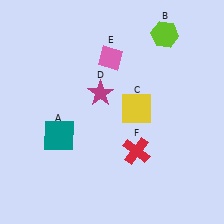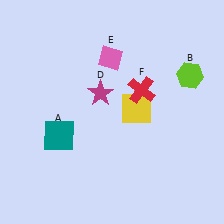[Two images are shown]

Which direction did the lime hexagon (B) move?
The lime hexagon (B) moved down.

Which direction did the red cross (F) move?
The red cross (F) moved up.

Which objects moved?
The objects that moved are: the lime hexagon (B), the red cross (F).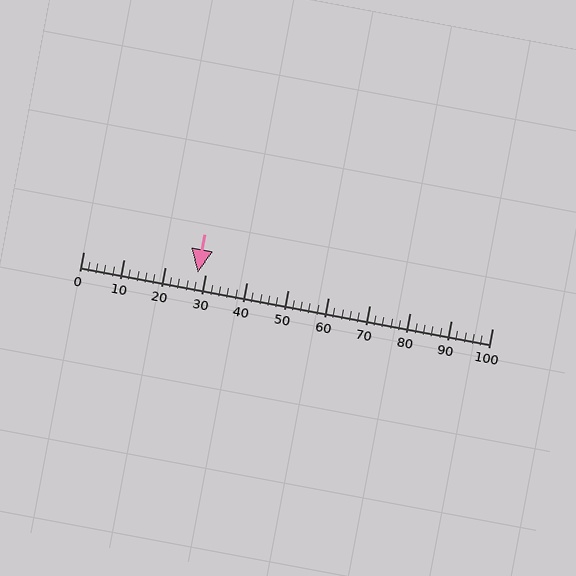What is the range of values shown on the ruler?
The ruler shows values from 0 to 100.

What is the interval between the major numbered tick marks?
The major tick marks are spaced 10 units apart.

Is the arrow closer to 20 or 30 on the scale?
The arrow is closer to 30.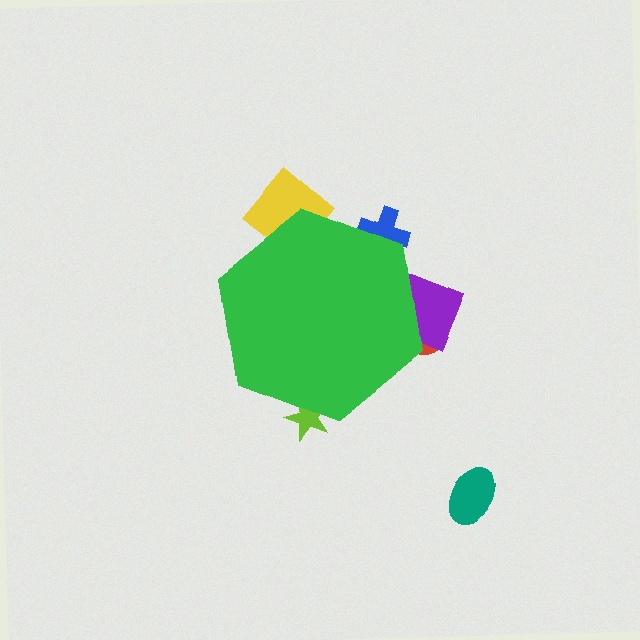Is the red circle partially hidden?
Yes, the red circle is partially hidden behind the green hexagon.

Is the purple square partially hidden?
Yes, the purple square is partially hidden behind the green hexagon.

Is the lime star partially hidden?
Yes, the lime star is partially hidden behind the green hexagon.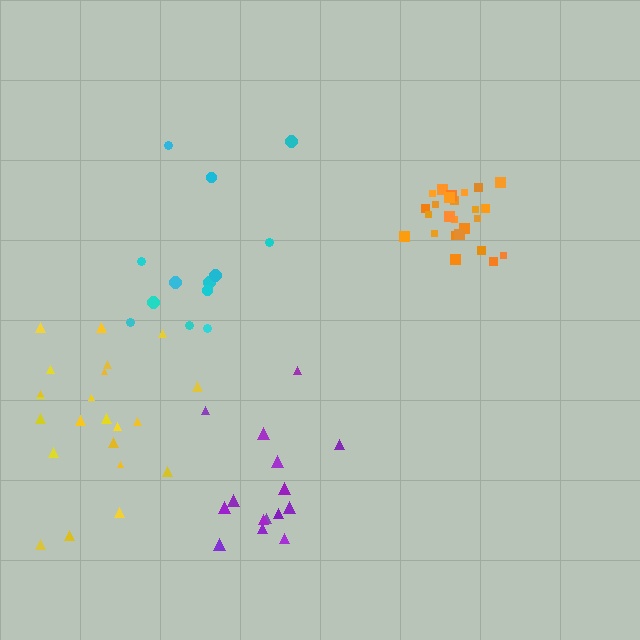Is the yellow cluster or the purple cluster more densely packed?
Purple.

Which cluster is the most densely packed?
Orange.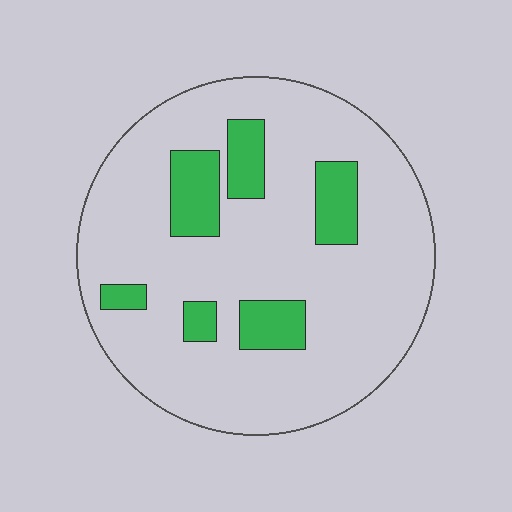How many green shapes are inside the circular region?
6.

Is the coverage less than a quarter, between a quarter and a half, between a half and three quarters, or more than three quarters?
Less than a quarter.